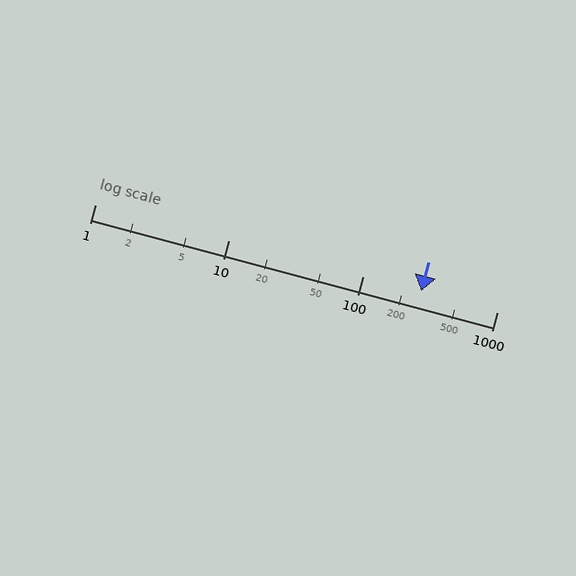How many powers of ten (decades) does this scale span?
The scale spans 3 decades, from 1 to 1000.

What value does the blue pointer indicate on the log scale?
The pointer indicates approximately 270.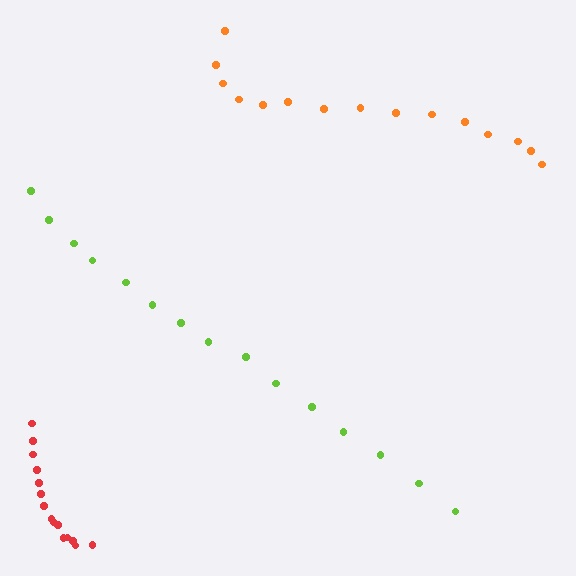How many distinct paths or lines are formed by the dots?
There are 3 distinct paths.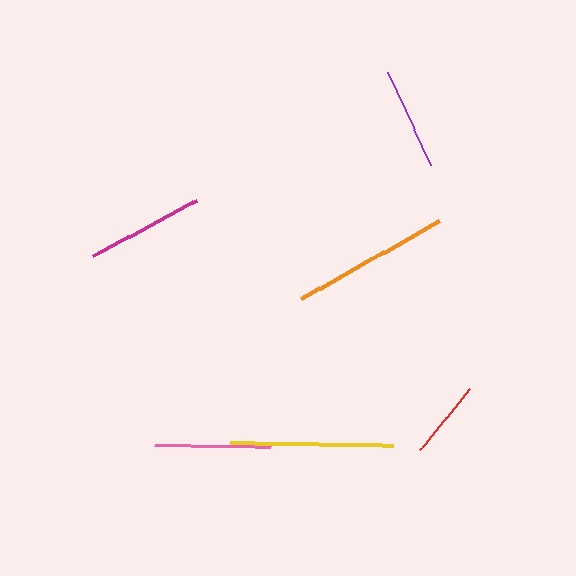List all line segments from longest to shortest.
From longest to shortest: yellow, orange, magenta, pink, purple, red.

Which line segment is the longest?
The yellow line is the longest at approximately 163 pixels.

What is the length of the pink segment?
The pink segment is approximately 116 pixels long.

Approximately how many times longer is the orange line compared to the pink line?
The orange line is approximately 1.4 times the length of the pink line.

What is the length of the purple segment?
The purple segment is approximately 103 pixels long.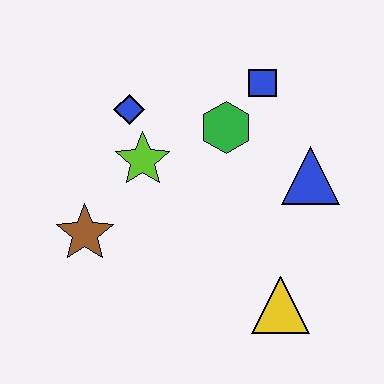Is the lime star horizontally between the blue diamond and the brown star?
No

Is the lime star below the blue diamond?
Yes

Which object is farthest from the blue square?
The brown star is farthest from the blue square.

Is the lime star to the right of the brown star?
Yes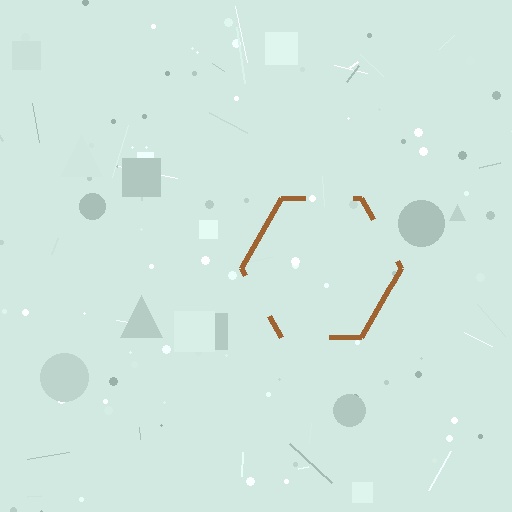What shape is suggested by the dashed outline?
The dashed outline suggests a hexagon.